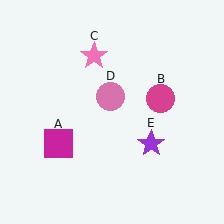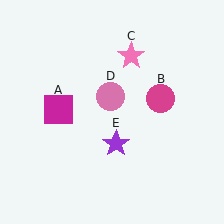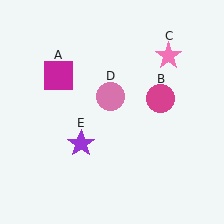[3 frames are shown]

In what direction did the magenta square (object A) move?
The magenta square (object A) moved up.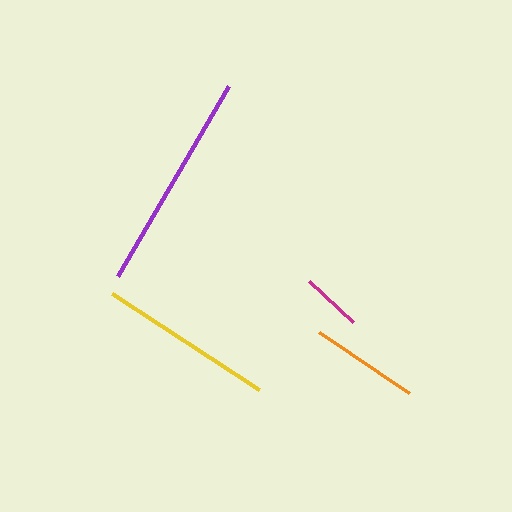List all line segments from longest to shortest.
From longest to shortest: purple, yellow, orange, magenta.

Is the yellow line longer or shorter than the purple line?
The purple line is longer than the yellow line.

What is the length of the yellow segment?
The yellow segment is approximately 176 pixels long.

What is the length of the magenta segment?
The magenta segment is approximately 61 pixels long.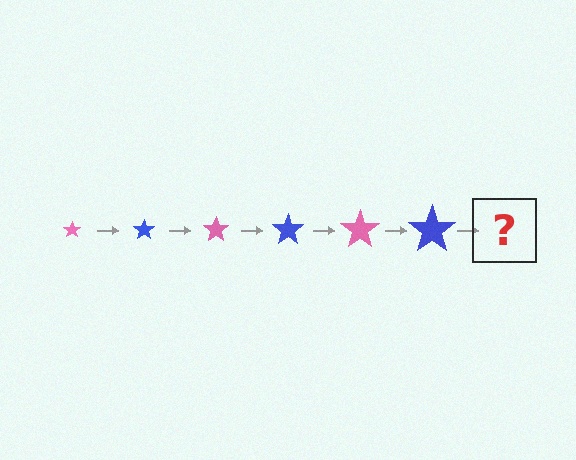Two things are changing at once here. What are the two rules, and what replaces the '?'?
The two rules are that the star grows larger each step and the color cycles through pink and blue. The '?' should be a pink star, larger than the previous one.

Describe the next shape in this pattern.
It should be a pink star, larger than the previous one.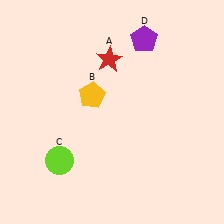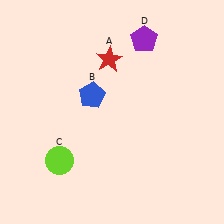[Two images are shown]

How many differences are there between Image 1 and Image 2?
There is 1 difference between the two images.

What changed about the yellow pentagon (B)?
In Image 1, B is yellow. In Image 2, it changed to blue.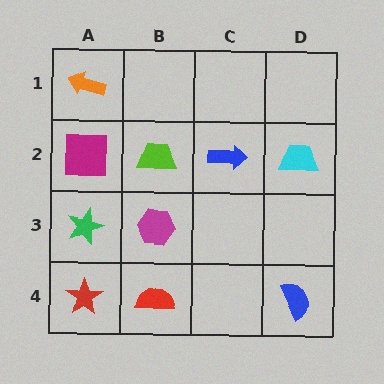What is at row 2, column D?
A cyan trapezoid.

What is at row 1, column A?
An orange arrow.